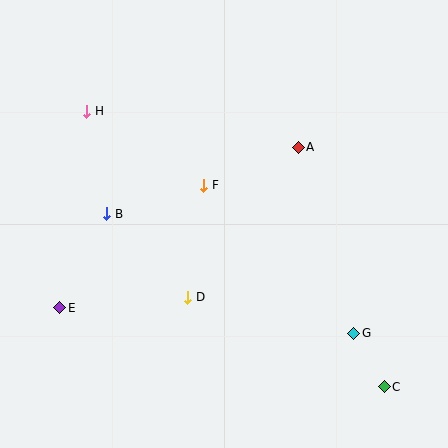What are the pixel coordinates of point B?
Point B is at (107, 214).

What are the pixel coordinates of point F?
Point F is at (204, 185).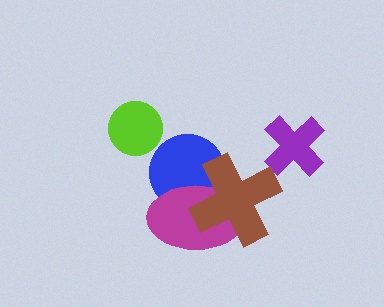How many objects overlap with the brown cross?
2 objects overlap with the brown cross.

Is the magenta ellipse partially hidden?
Yes, it is partially covered by another shape.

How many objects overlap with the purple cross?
0 objects overlap with the purple cross.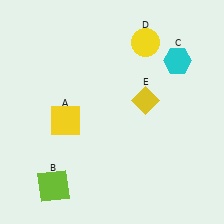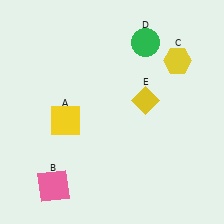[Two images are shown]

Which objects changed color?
B changed from lime to pink. C changed from cyan to yellow. D changed from yellow to green.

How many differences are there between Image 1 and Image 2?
There are 3 differences between the two images.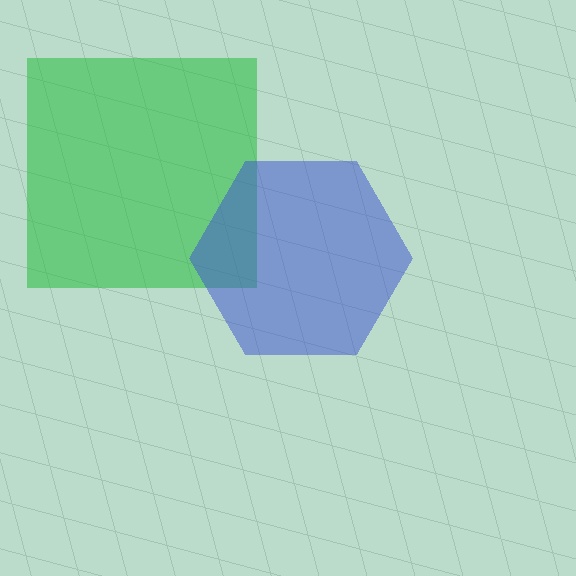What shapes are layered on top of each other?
The layered shapes are: a green square, a blue hexagon.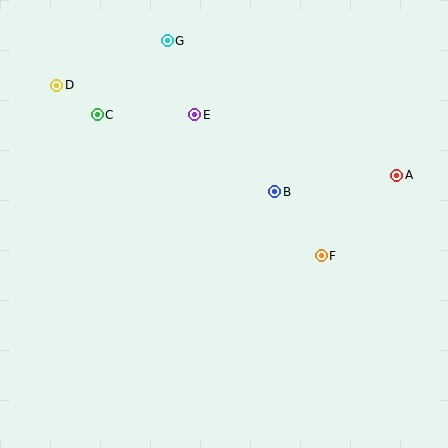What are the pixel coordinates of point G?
Point G is at (167, 41).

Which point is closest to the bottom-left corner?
Point C is closest to the bottom-left corner.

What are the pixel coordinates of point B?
Point B is at (275, 192).